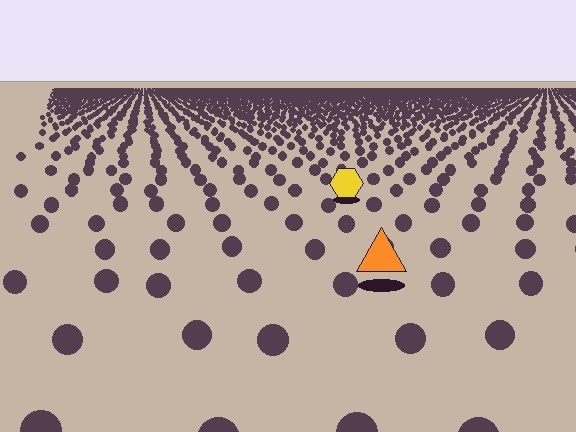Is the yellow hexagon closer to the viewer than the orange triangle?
No. The orange triangle is closer — you can tell from the texture gradient: the ground texture is coarser near it.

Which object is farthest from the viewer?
The yellow hexagon is farthest from the viewer. It appears smaller and the ground texture around it is denser.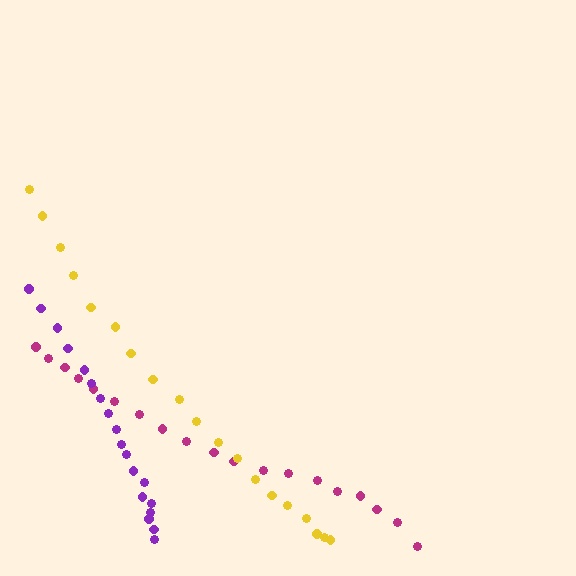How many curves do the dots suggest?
There are 3 distinct paths.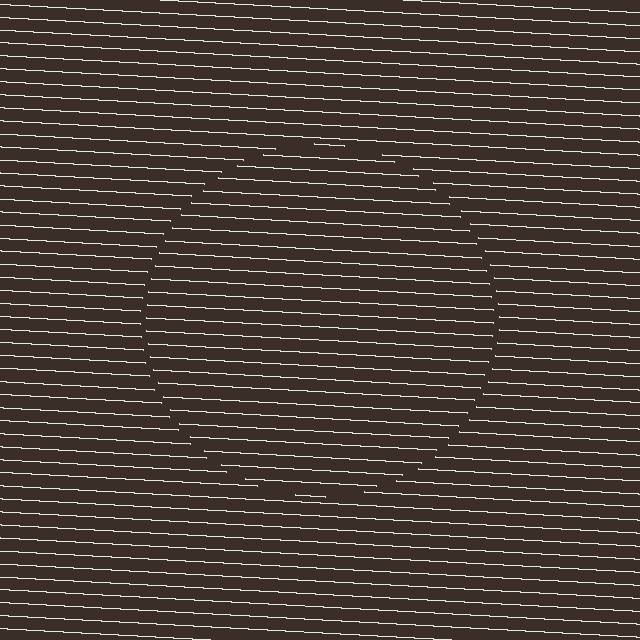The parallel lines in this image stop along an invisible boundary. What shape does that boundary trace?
An illusory circle. The interior of the shape contains the same grating, shifted by half a period — the contour is defined by the phase discontinuity where line-ends from the inner and outer gratings abut.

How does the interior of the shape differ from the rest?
The interior of the shape contains the same grating, shifted by half a period — the contour is defined by the phase discontinuity where line-ends from the inner and outer gratings abut.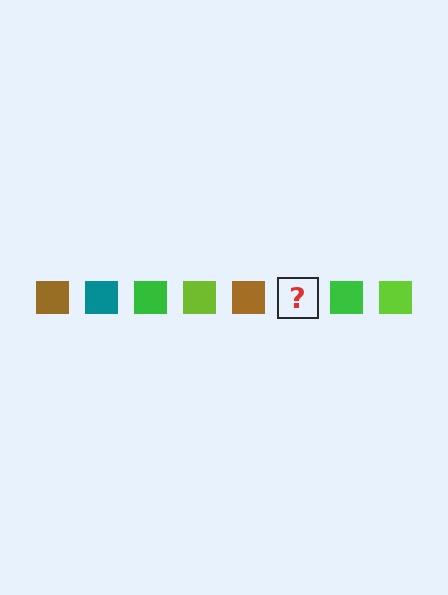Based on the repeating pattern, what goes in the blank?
The blank should be a teal square.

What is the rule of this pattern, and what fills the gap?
The rule is that the pattern cycles through brown, teal, green, lime squares. The gap should be filled with a teal square.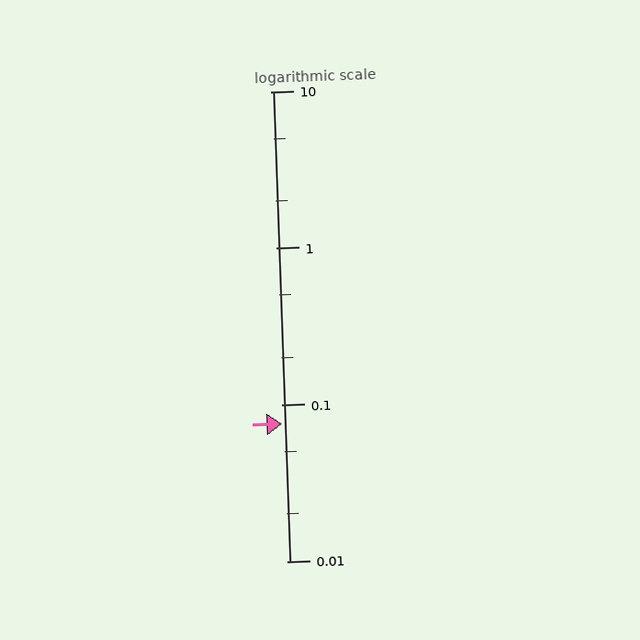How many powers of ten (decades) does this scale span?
The scale spans 3 decades, from 0.01 to 10.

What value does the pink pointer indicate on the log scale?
The pointer indicates approximately 0.075.